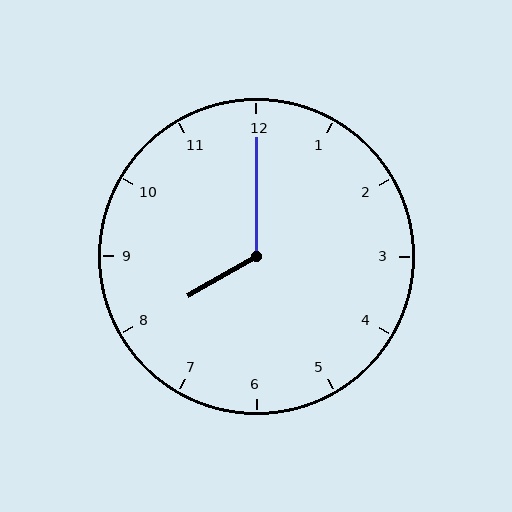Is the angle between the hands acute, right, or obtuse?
It is obtuse.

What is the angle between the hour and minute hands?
Approximately 120 degrees.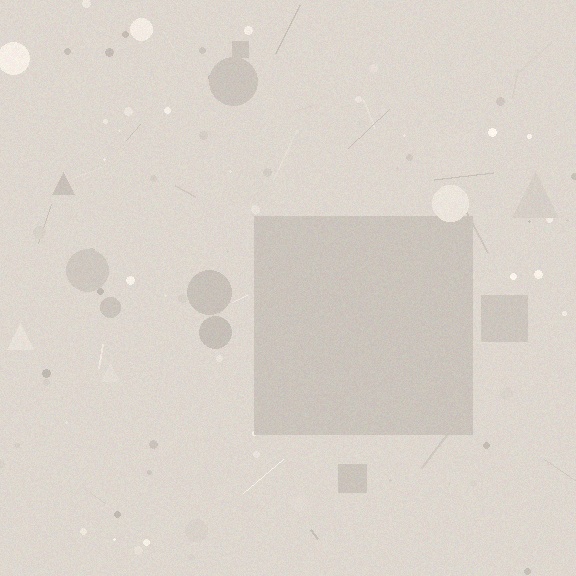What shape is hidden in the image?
A square is hidden in the image.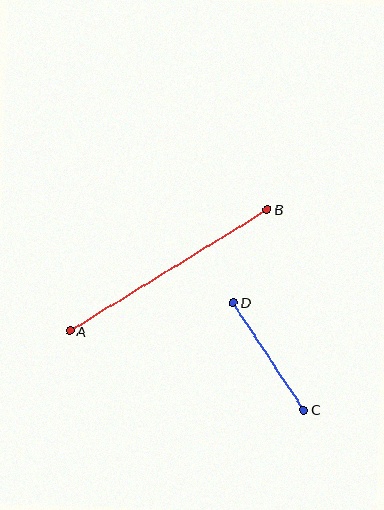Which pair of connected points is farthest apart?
Points A and B are farthest apart.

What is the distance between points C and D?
The distance is approximately 128 pixels.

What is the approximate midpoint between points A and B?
The midpoint is at approximately (168, 270) pixels.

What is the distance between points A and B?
The distance is approximately 232 pixels.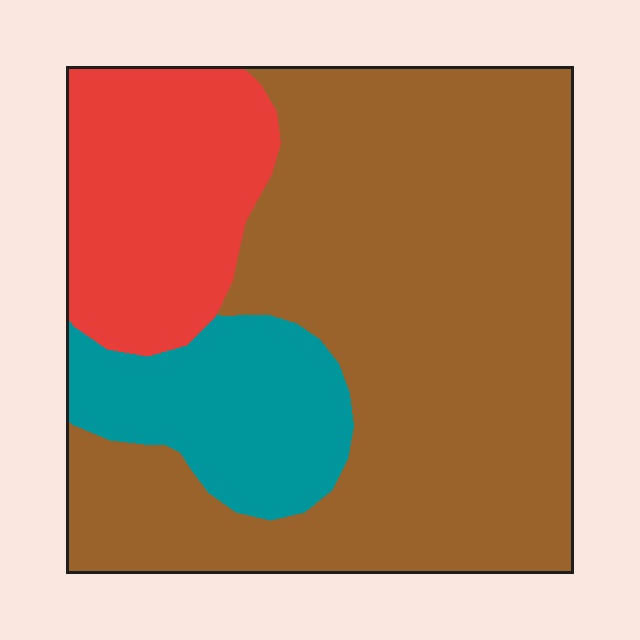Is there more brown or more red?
Brown.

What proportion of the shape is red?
Red takes up about one fifth (1/5) of the shape.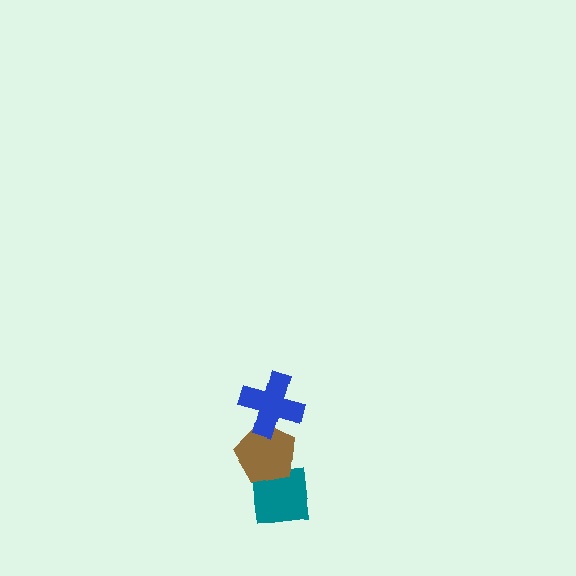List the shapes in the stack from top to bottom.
From top to bottom: the blue cross, the brown pentagon, the teal square.